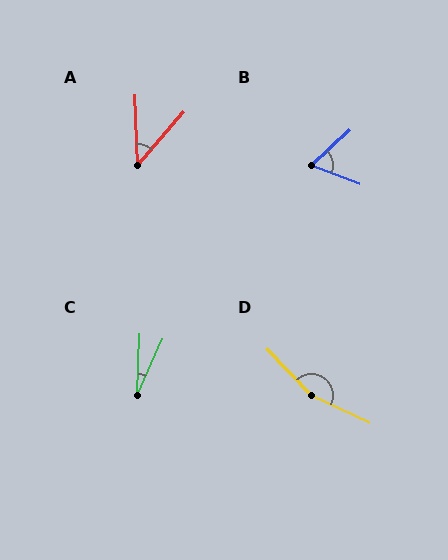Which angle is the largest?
D, at approximately 158 degrees.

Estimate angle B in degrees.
Approximately 64 degrees.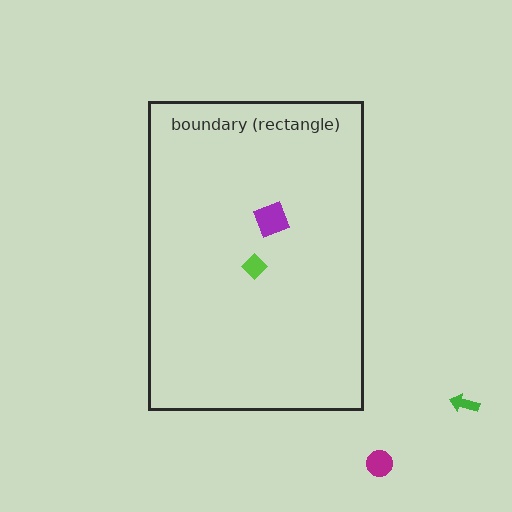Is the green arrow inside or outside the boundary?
Outside.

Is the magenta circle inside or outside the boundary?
Outside.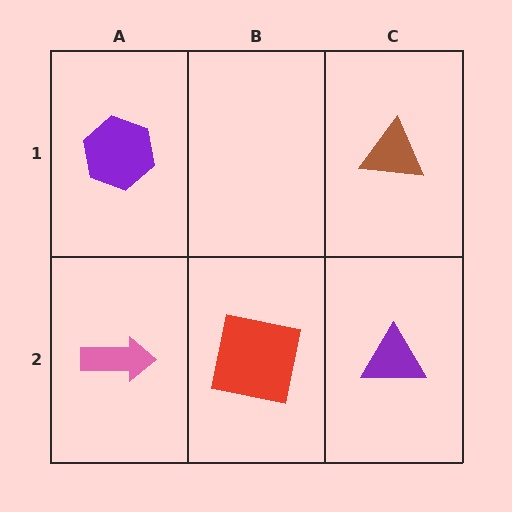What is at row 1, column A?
A purple hexagon.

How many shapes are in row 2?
3 shapes.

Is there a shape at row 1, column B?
No, that cell is empty.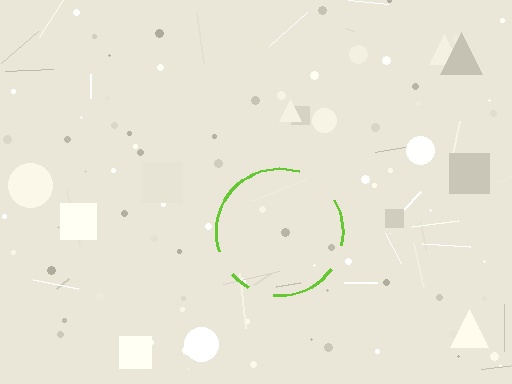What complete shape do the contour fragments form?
The contour fragments form a circle.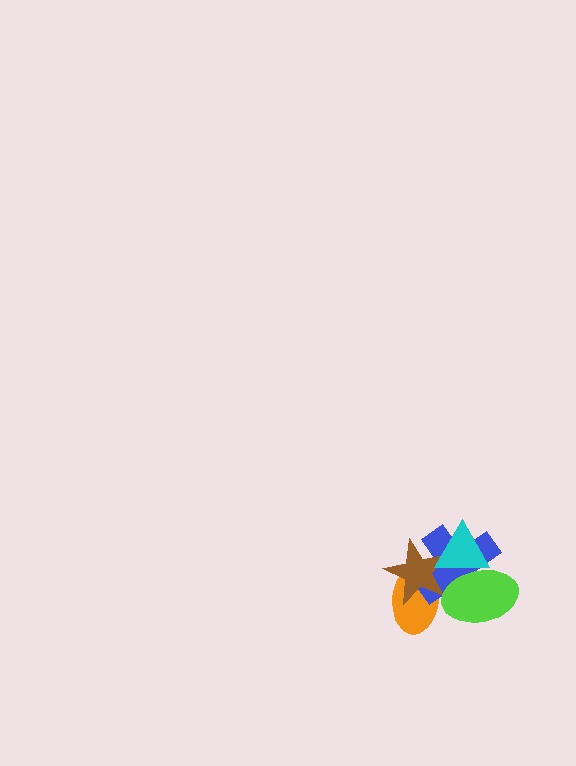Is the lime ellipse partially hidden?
Yes, it is partially covered by another shape.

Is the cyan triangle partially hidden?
No, no other shape covers it.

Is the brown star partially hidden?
Yes, it is partially covered by another shape.